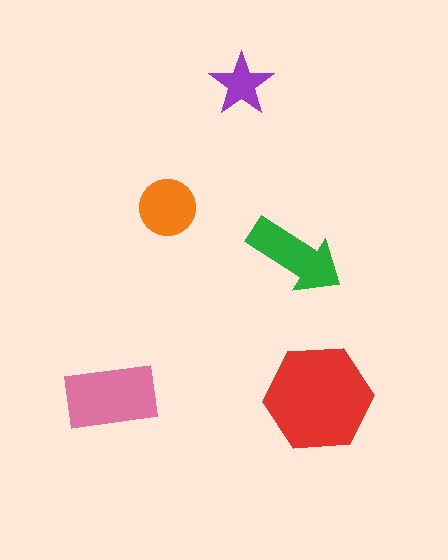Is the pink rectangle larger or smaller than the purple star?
Larger.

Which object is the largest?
The red hexagon.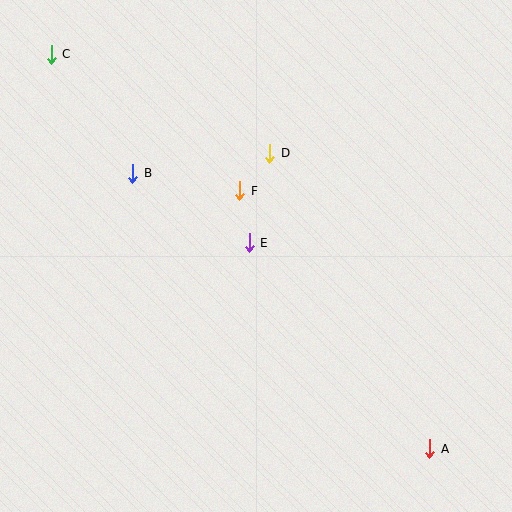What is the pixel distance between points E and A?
The distance between E and A is 274 pixels.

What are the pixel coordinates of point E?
Point E is at (249, 243).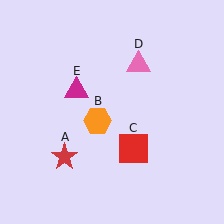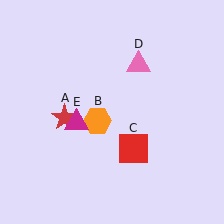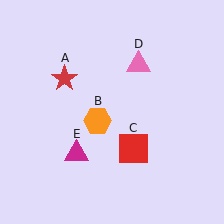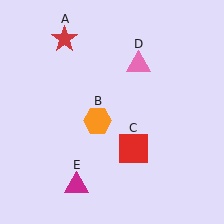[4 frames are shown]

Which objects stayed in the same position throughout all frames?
Orange hexagon (object B) and red square (object C) and pink triangle (object D) remained stationary.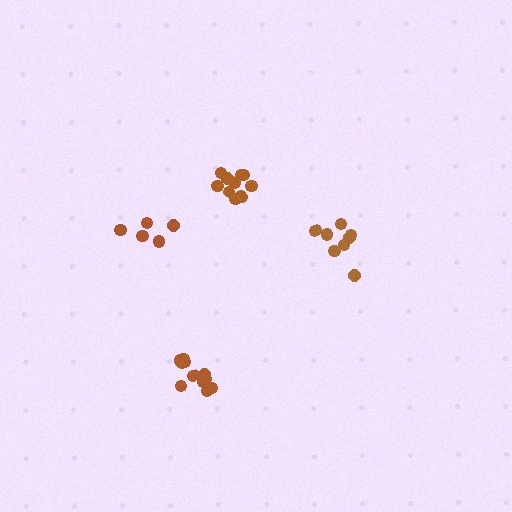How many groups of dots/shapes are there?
There are 4 groups.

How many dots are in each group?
Group 1: 5 dots, Group 2: 11 dots, Group 3: 10 dots, Group 4: 8 dots (34 total).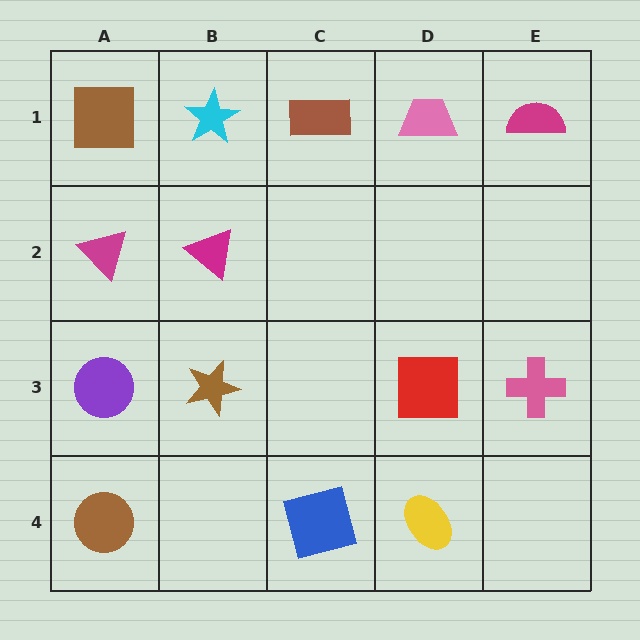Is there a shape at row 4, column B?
No, that cell is empty.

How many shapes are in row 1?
5 shapes.